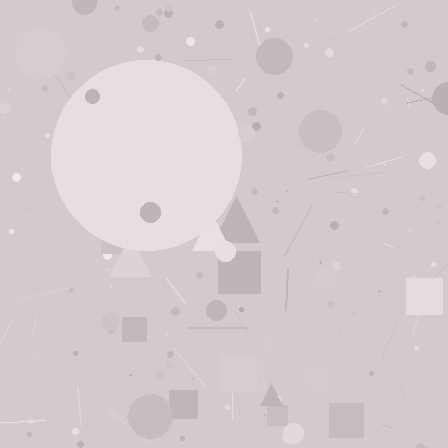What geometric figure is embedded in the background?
A circle is embedded in the background.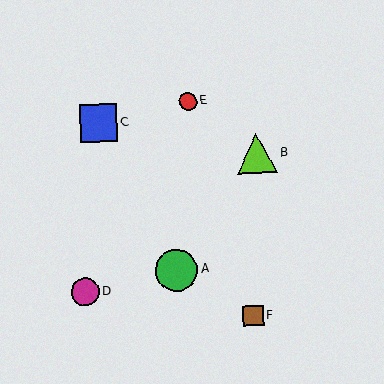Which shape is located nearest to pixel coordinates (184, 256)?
The green circle (labeled A) at (177, 270) is nearest to that location.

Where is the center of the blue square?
The center of the blue square is at (98, 123).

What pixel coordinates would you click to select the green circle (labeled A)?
Click at (177, 270) to select the green circle A.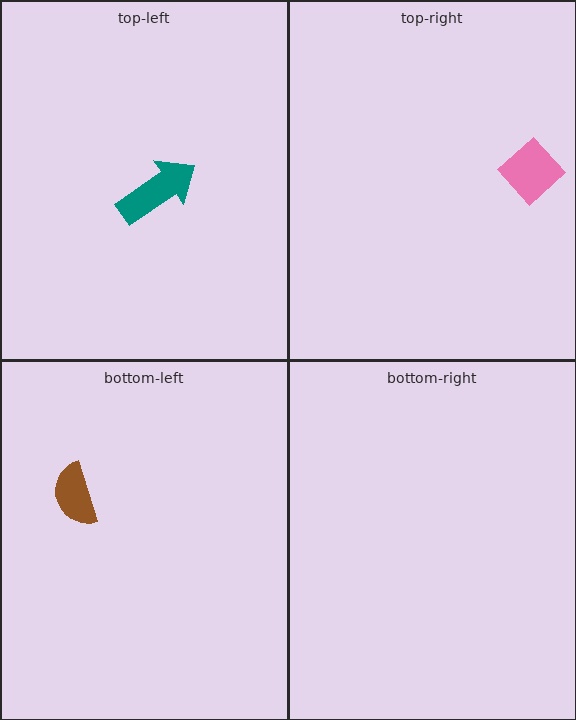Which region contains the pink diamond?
The top-right region.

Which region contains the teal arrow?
The top-left region.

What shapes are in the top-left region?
The teal arrow.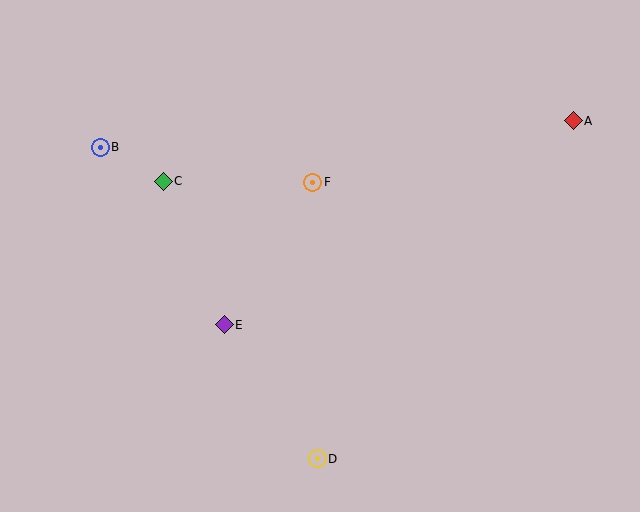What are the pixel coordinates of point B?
Point B is at (100, 147).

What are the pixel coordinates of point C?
Point C is at (163, 181).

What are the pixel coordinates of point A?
Point A is at (573, 121).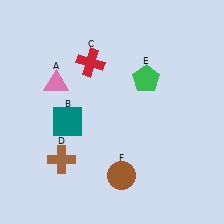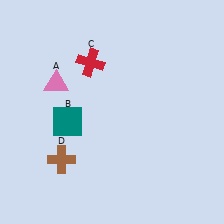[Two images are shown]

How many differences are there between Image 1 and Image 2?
There are 2 differences between the two images.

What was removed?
The green pentagon (E), the brown circle (F) were removed in Image 2.